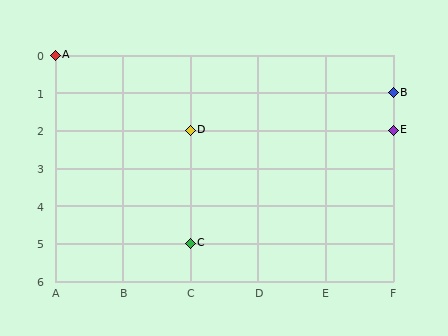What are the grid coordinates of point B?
Point B is at grid coordinates (F, 1).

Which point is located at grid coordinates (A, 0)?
Point A is at (A, 0).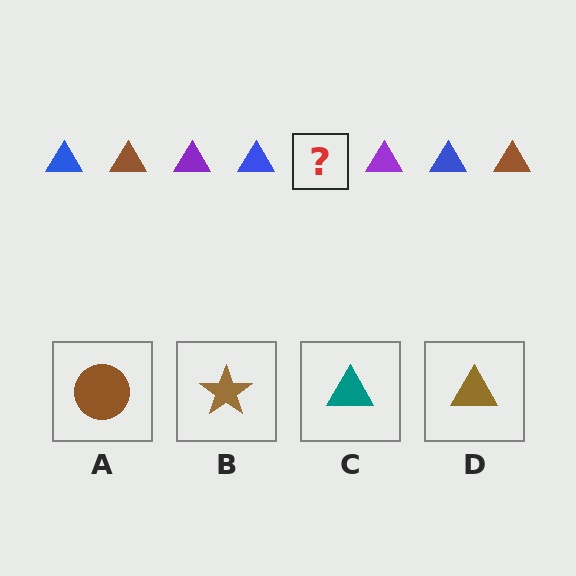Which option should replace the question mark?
Option D.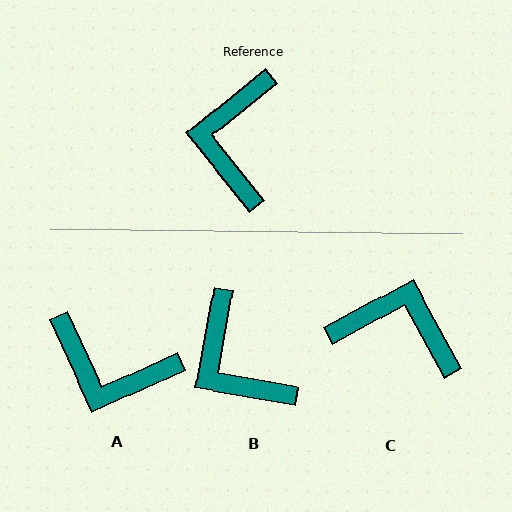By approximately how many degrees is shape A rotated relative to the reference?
Approximately 76 degrees counter-clockwise.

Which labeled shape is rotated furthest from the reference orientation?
C, about 100 degrees away.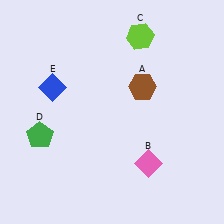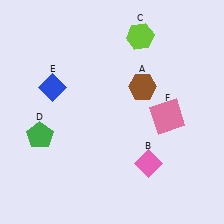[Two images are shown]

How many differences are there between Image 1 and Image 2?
There is 1 difference between the two images.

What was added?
A pink square (F) was added in Image 2.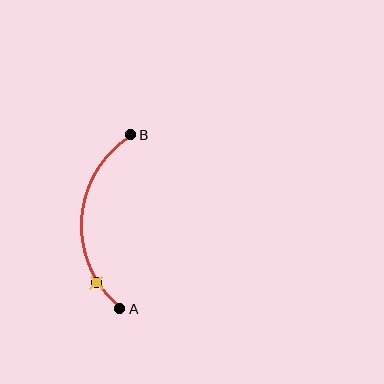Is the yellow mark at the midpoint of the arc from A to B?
No. The yellow mark lies on the arc but is closer to endpoint A. The arc midpoint would be at the point on the curve equidistant along the arc from both A and B.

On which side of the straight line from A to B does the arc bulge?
The arc bulges to the left of the straight line connecting A and B.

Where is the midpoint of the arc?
The arc midpoint is the point on the curve farthest from the straight line joining A and B. It sits to the left of that line.